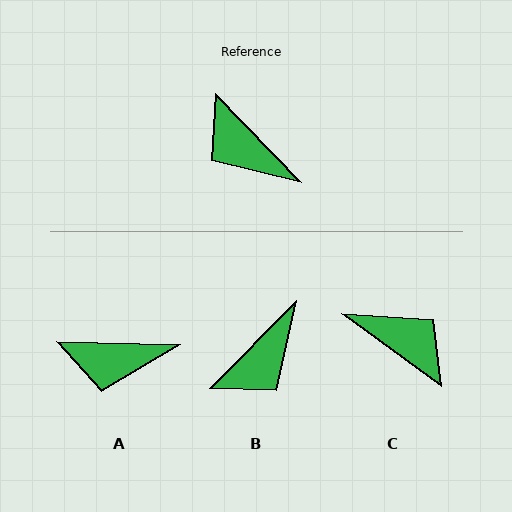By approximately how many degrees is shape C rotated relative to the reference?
Approximately 170 degrees clockwise.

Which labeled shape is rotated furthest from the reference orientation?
C, about 170 degrees away.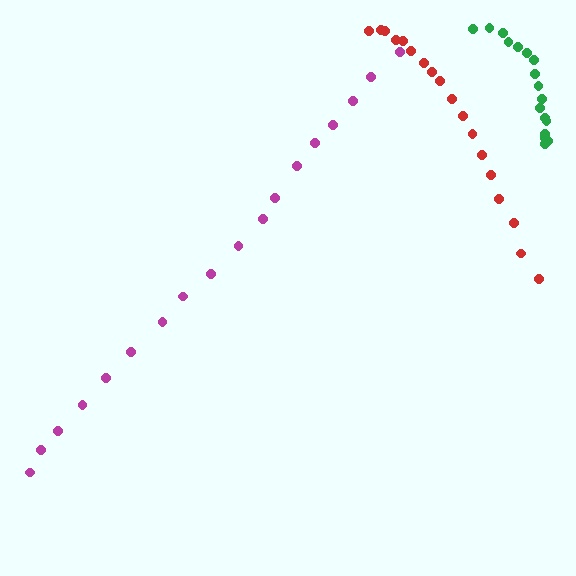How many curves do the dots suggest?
There are 3 distinct paths.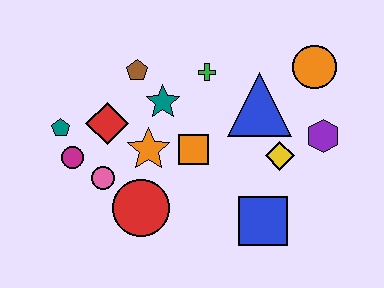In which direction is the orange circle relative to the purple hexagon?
The orange circle is above the purple hexagon.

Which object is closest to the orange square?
The orange star is closest to the orange square.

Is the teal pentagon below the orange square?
No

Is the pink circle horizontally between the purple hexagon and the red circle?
No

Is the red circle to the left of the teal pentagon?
No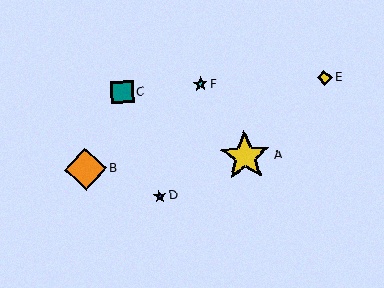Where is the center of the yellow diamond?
The center of the yellow diamond is at (325, 78).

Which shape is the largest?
The yellow star (labeled A) is the largest.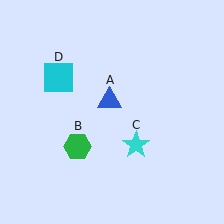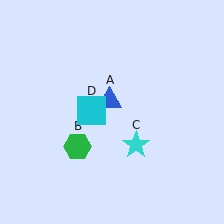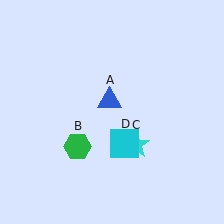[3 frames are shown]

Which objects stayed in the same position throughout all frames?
Blue triangle (object A) and green hexagon (object B) and cyan star (object C) remained stationary.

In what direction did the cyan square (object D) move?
The cyan square (object D) moved down and to the right.